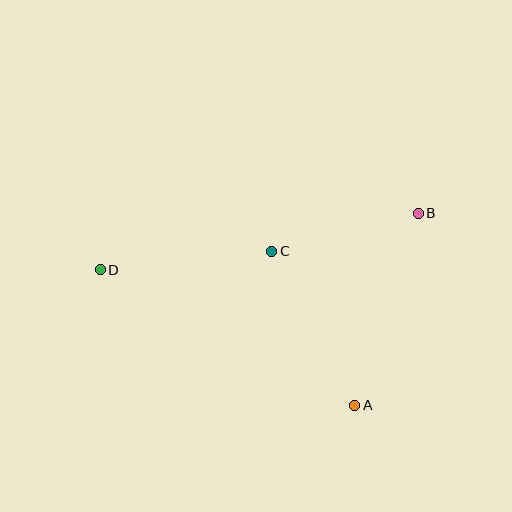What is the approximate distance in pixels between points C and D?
The distance between C and D is approximately 173 pixels.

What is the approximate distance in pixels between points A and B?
The distance between A and B is approximately 202 pixels.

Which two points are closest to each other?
Points B and C are closest to each other.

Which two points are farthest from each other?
Points B and D are farthest from each other.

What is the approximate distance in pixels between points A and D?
The distance between A and D is approximately 288 pixels.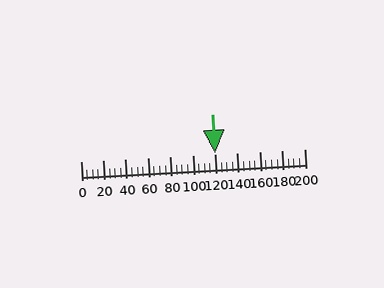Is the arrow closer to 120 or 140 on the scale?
The arrow is closer to 120.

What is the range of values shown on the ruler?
The ruler shows values from 0 to 200.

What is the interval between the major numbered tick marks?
The major tick marks are spaced 20 units apart.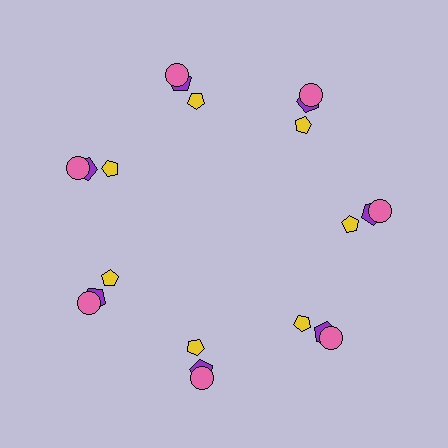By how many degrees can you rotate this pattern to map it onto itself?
The pattern maps onto itself every 51 degrees of rotation.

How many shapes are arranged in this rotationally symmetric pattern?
There are 21 shapes, arranged in 7 groups of 3.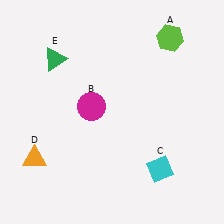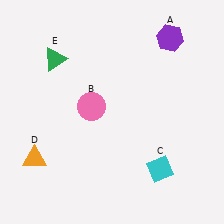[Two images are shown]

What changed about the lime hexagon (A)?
In Image 1, A is lime. In Image 2, it changed to purple.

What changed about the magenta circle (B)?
In Image 1, B is magenta. In Image 2, it changed to pink.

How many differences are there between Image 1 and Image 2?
There are 2 differences between the two images.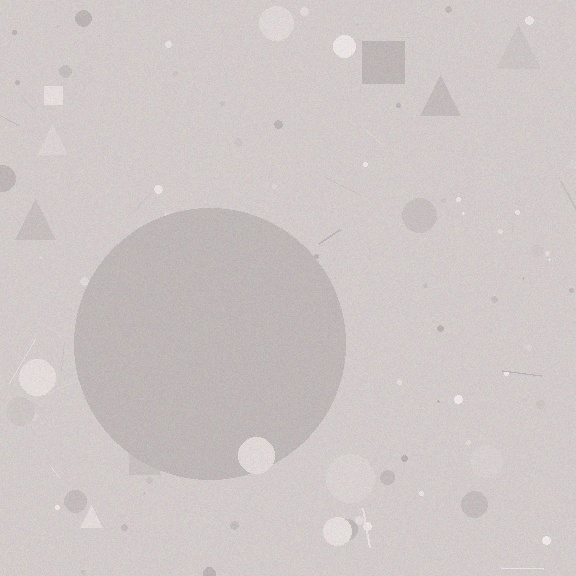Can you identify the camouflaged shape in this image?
The camouflaged shape is a circle.